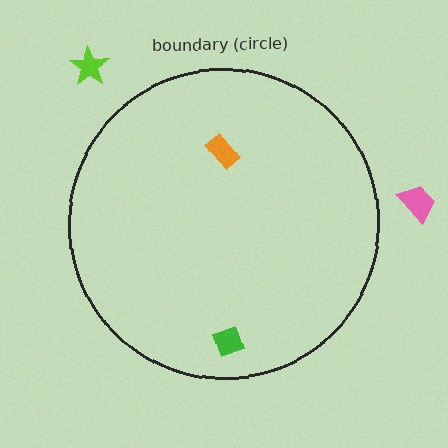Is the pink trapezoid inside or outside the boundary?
Outside.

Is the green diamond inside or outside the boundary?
Inside.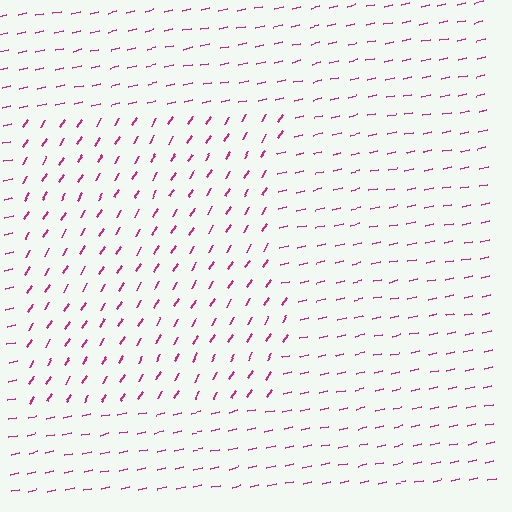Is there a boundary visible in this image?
Yes, there is a texture boundary formed by a change in line orientation.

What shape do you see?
I see a rectangle.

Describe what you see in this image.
The image is filled with small magenta line segments. A rectangle region in the image has lines oriented differently from the surrounding lines, creating a visible texture boundary.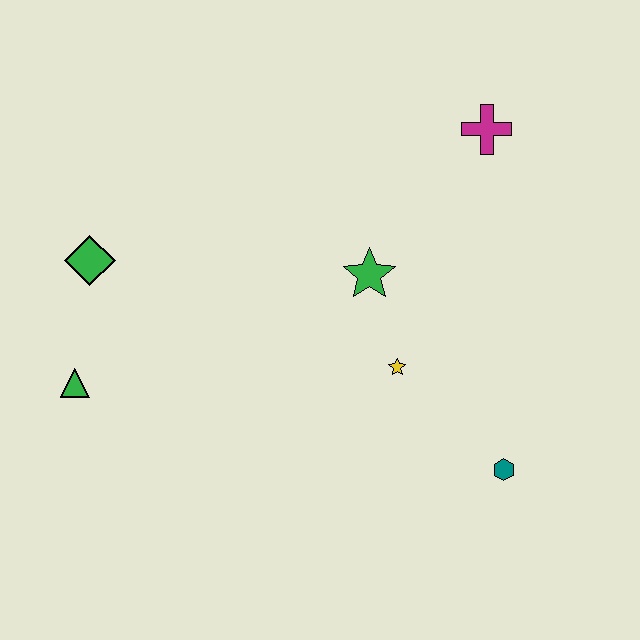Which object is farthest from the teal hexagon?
The green diamond is farthest from the teal hexagon.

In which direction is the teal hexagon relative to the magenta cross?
The teal hexagon is below the magenta cross.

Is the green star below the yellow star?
No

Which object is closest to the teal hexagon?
The yellow star is closest to the teal hexagon.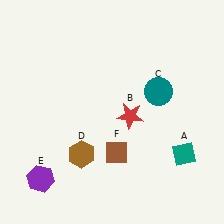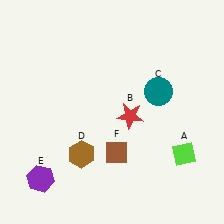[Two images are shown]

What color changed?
The diamond (A) changed from teal in Image 1 to lime in Image 2.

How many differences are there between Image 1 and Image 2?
There is 1 difference between the two images.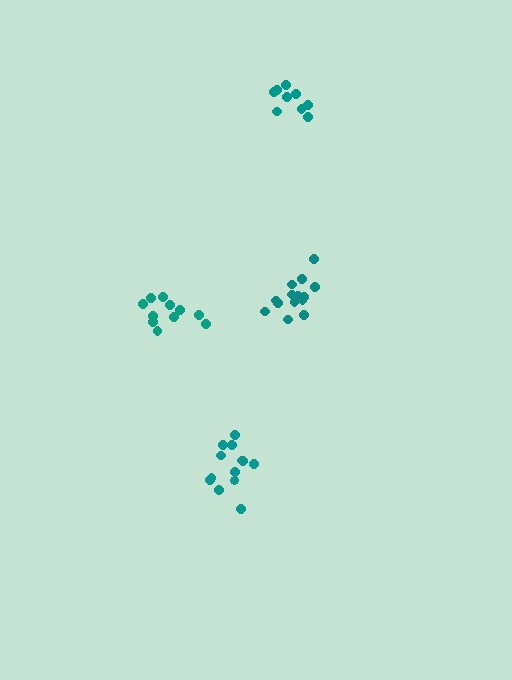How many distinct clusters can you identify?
There are 4 distinct clusters.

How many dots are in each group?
Group 1: 9 dots, Group 2: 15 dots, Group 3: 13 dots, Group 4: 11 dots (48 total).